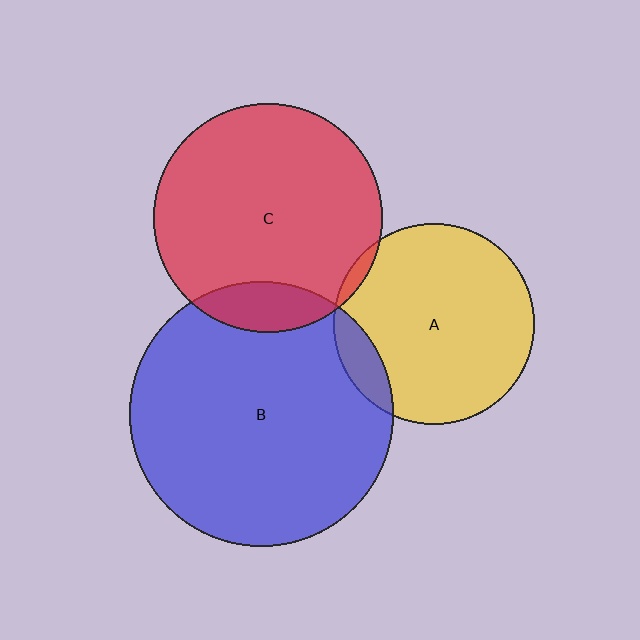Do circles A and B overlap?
Yes.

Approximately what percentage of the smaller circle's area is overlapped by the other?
Approximately 10%.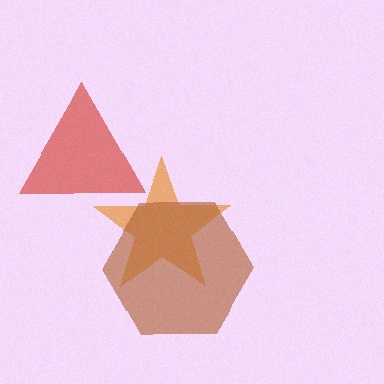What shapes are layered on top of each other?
The layered shapes are: an orange star, a red triangle, a brown hexagon.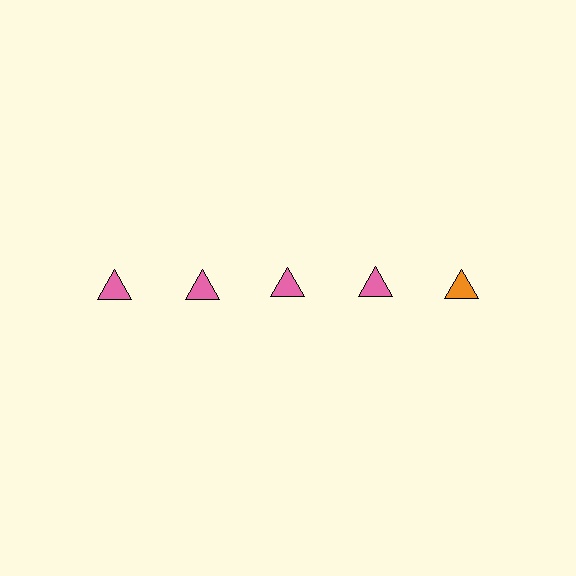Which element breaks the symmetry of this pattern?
The orange triangle in the top row, rightmost column breaks the symmetry. All other shapes are pink triangles.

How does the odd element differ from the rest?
It has a different color: orange instead of pink.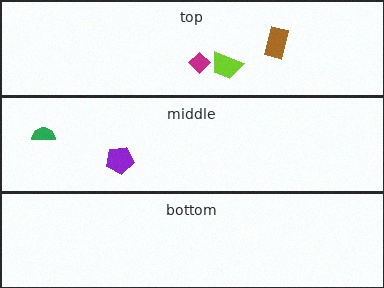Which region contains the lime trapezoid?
The top region.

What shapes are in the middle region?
The purple pentagon, the green semicircle.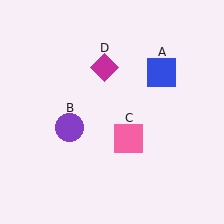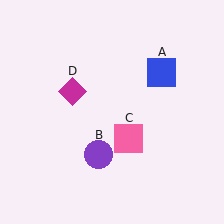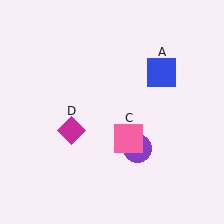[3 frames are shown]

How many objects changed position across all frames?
2 objects changed position: purple circle (object B), magenta diamond (object D).